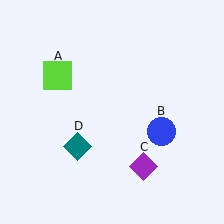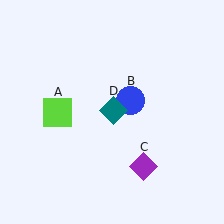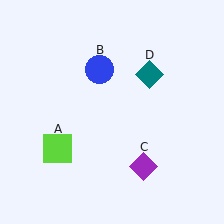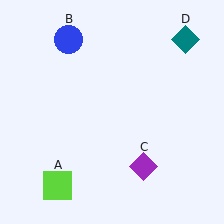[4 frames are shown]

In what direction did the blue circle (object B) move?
The blue circle (object B) moved up and to the left.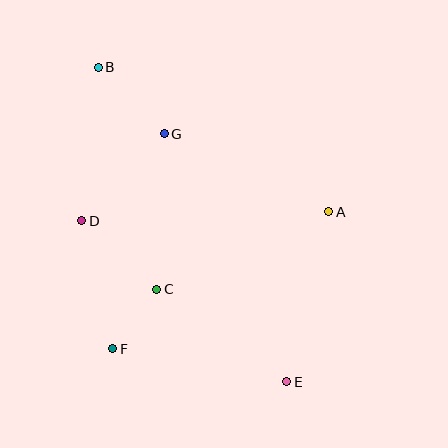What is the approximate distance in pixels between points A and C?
The distance between A and C is approximately 189 pixels.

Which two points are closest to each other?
Points C and F are closest to each other.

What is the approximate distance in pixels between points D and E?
The distance between D and E is approximately 260 pixels.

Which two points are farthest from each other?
Points B and E are farthest from each other.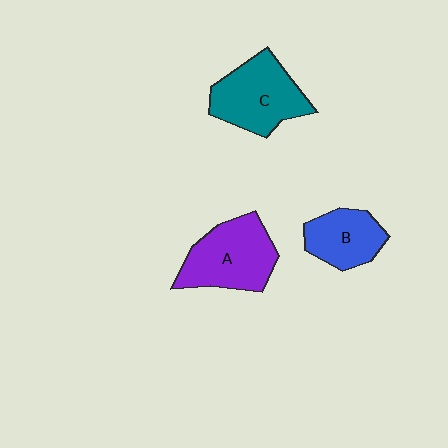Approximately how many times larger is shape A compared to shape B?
Approximately 1.4 times.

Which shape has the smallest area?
Shape B (blue).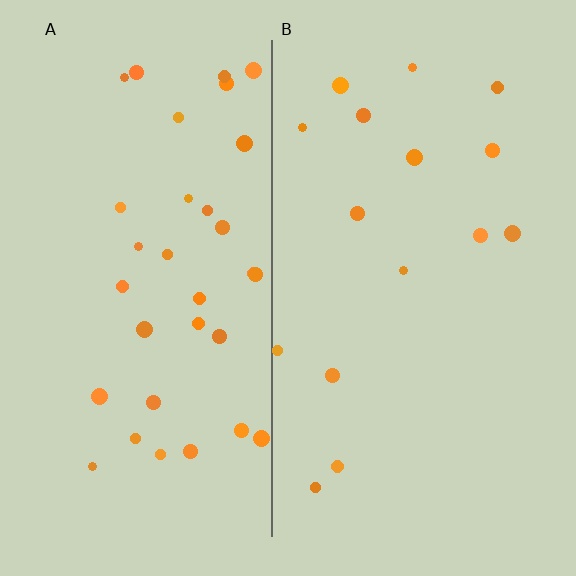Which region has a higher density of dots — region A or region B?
A (the left).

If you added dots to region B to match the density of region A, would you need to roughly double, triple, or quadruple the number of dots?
Approximately double.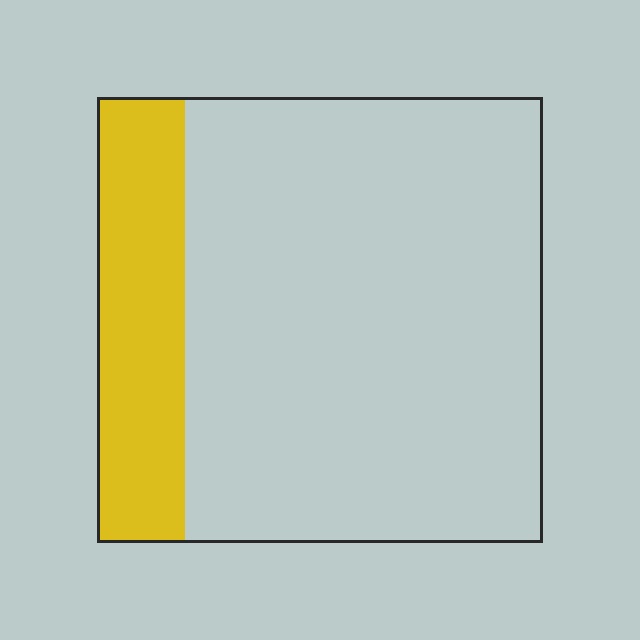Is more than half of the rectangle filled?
No.